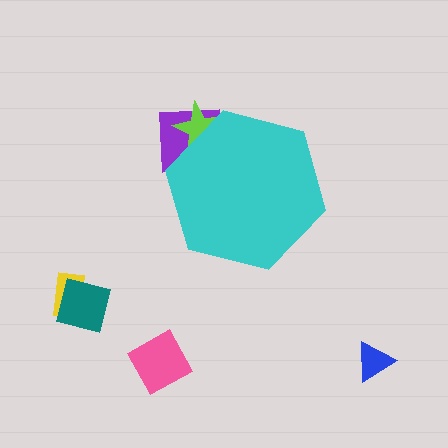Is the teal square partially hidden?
No, the teal square is fully visible.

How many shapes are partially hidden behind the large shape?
2 shapes are partially hidden.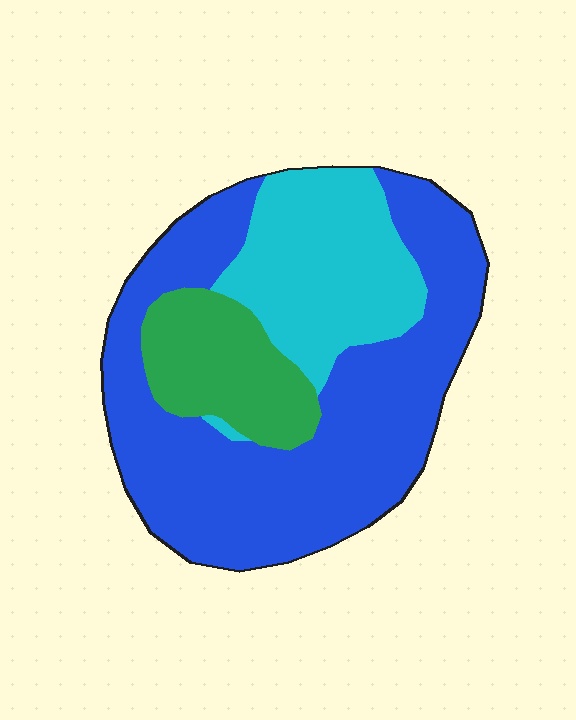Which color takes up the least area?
Green, at roughly 15%.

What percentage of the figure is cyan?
Cyan covers roughly 25% of the figure.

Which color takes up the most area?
Blue, at roughly 60%.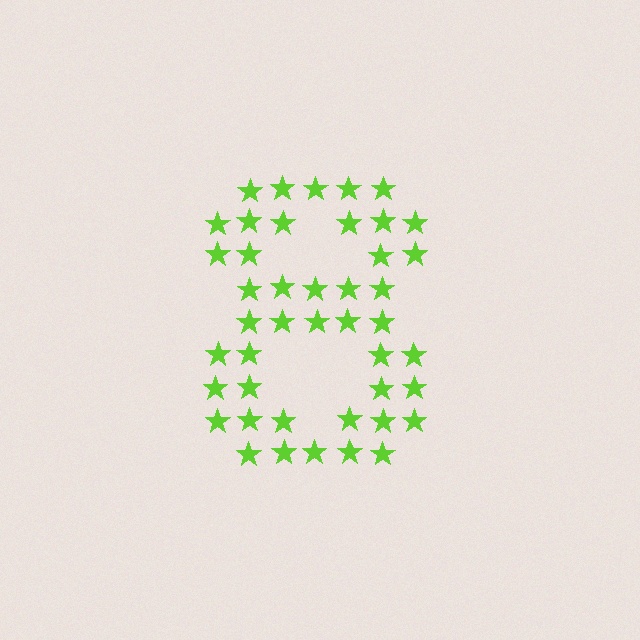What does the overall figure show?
The overall figure shows the digit 8.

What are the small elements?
The small elements are stars.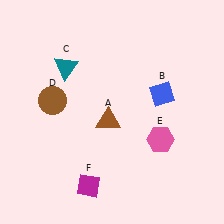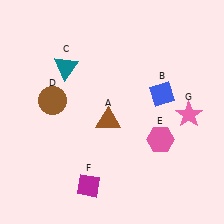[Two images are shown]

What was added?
A pink star (G) was added in Image 2.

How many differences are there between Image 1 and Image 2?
There is 1 difference between the two images.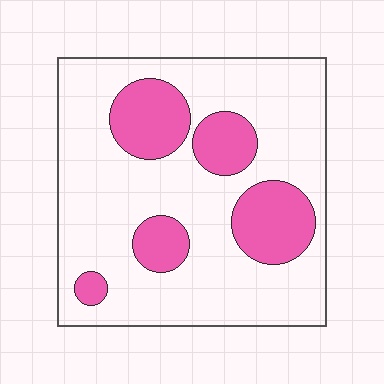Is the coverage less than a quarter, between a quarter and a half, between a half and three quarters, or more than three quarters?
Less than a quarter.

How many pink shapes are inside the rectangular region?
5.